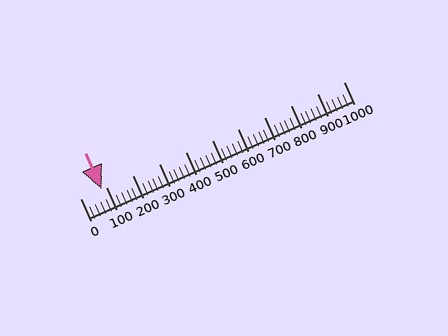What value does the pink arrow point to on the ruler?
The pink arrow points to approximately 80.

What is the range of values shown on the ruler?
The ruler shows values from 0 to 1000.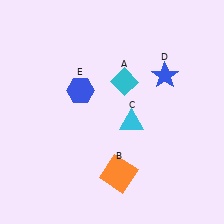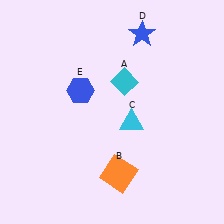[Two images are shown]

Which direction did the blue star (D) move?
The blue star (D) moved up.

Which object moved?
The blue star (D) moved up.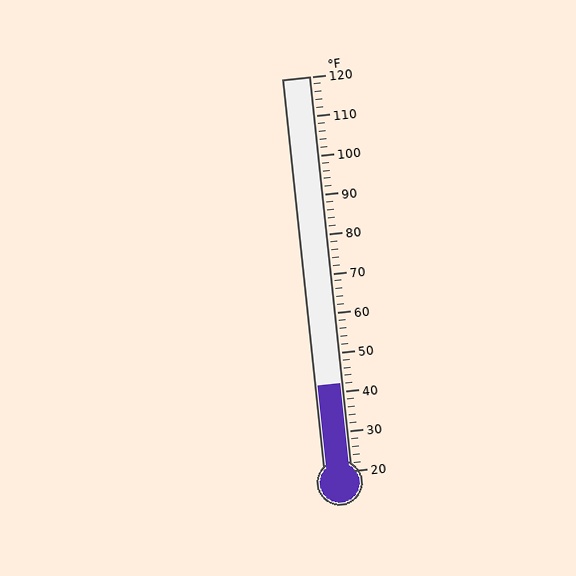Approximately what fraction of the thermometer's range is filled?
The thermometer is filled to approximately 20% of its range.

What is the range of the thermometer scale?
The thermometer scale ranges from 20°F to 120°F.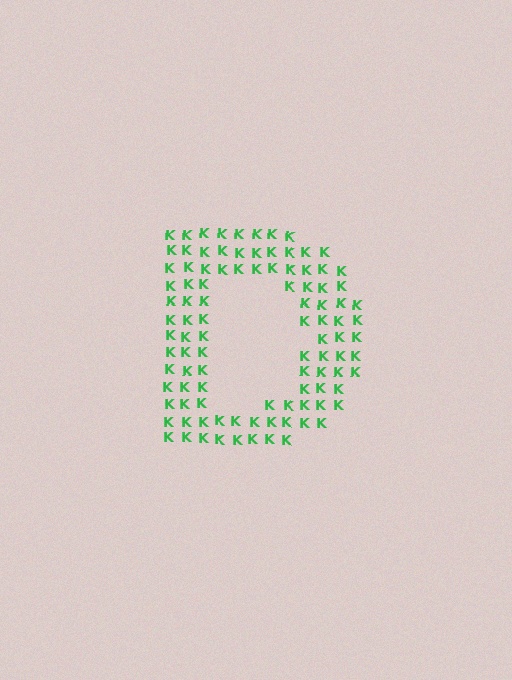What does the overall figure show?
The overall figure shows the letter D.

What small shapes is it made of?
It is made of small letter K's.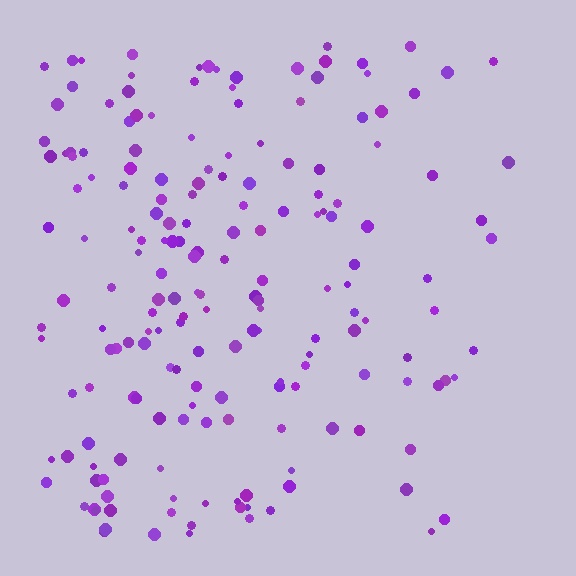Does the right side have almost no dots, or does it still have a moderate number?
Still a moderate number, just noticeably fewer than the left.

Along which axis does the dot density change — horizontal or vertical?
Horizontal.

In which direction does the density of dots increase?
From right to left, with the left side densest.